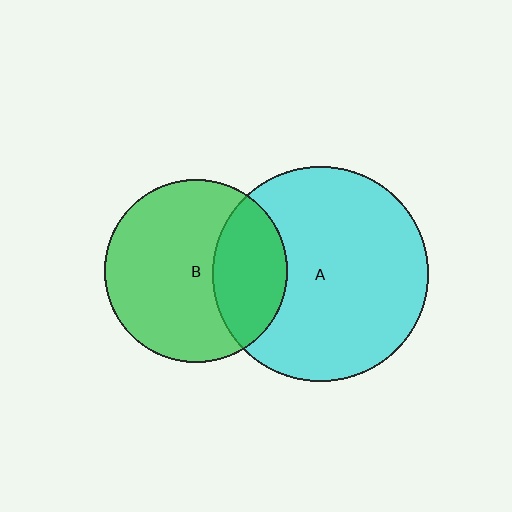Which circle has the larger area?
Circle A (cyan).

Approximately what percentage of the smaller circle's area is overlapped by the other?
Approximately 30%.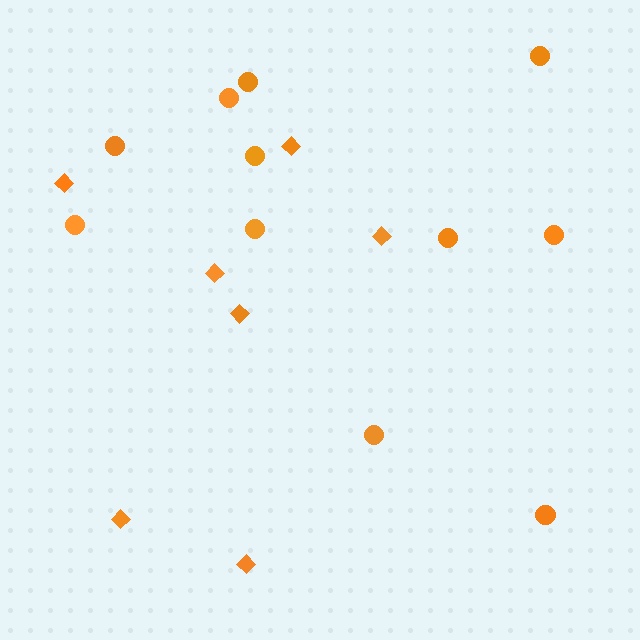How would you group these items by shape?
There are 2 groups: one group of circles (11) and one group of diamonds (7).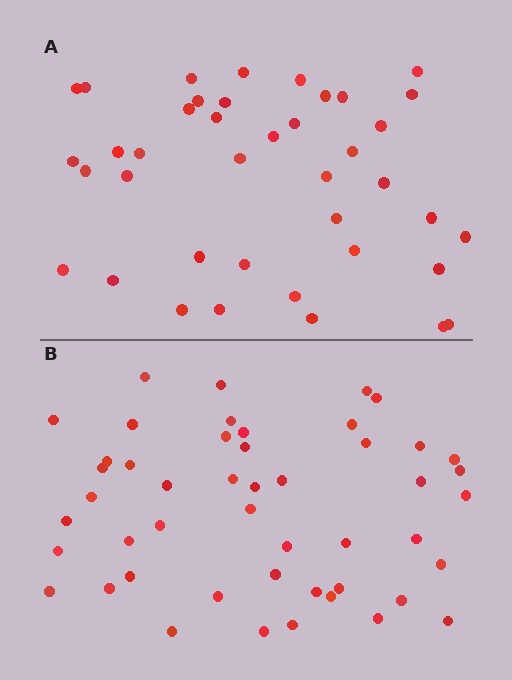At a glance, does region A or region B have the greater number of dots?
Region B (the bottom region) has more dots.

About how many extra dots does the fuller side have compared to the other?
Region B has roughly 8 or so more dots than region A.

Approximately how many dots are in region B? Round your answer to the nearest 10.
About 50 dots. (The exact count is 48, which rounds to 50.)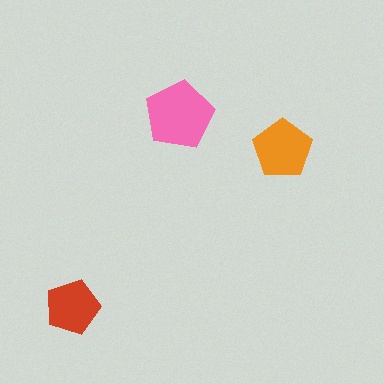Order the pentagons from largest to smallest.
the pink one, the orange one, the red one.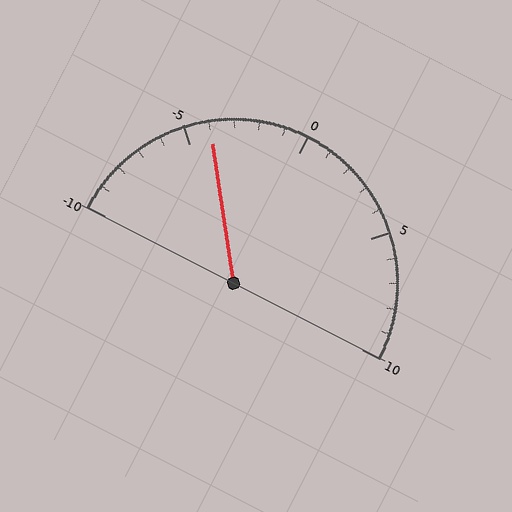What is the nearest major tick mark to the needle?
The nearest major tick mark is -5.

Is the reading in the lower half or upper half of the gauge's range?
The reading is in the lower half of the range (-10 to 10).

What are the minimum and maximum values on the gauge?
The gauge ranges from -10 to 10.